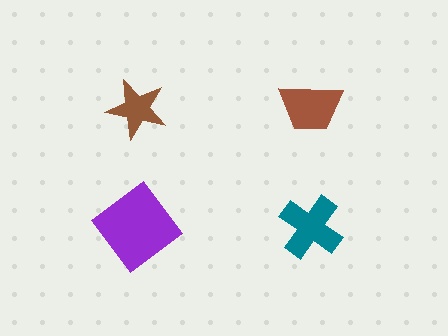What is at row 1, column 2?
A brown trapezoid.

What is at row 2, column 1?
A purple diamond.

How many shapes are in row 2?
2 shapes.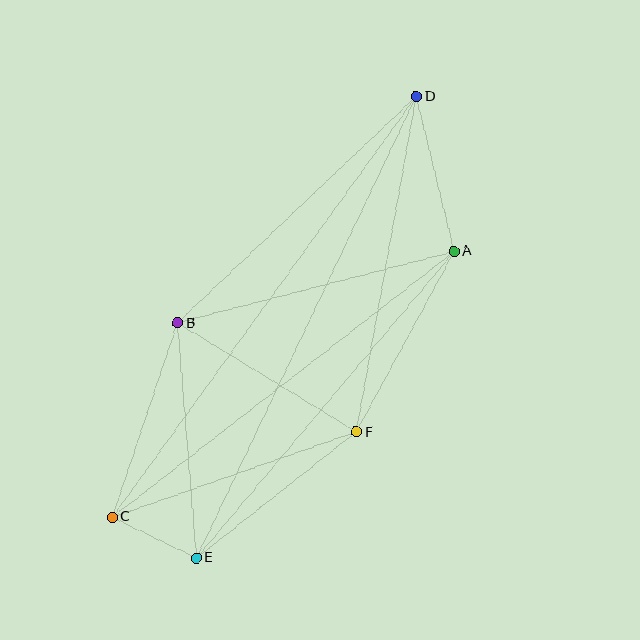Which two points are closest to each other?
Points C and E are closest to each other.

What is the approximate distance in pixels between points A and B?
The distance between A and B is approximately 285 pixels.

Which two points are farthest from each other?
Points C and D are farthest from each other.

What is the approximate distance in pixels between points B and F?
The distance between B and F is approximately 209 pixels.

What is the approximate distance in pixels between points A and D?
The distance between A and D is approximately 159 pixels.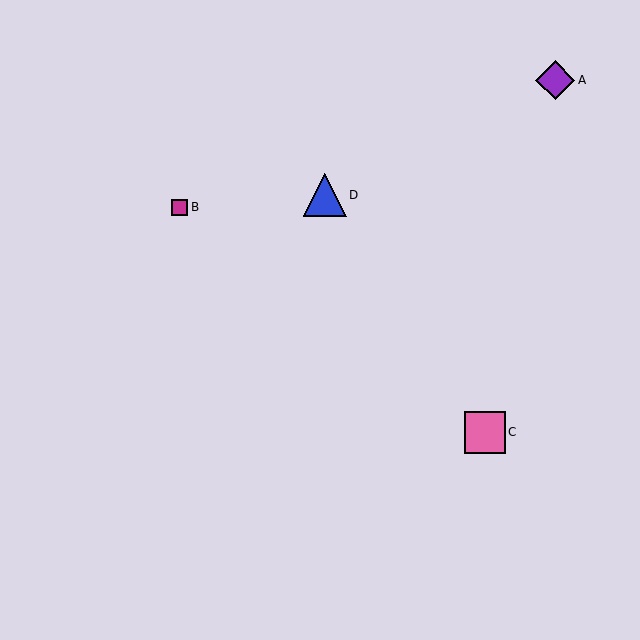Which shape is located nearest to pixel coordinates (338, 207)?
The blue triangle (labeled D) at (325, 195) is nearest to that location.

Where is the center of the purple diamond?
The center of the purple diamond is at (555, 80).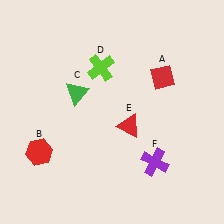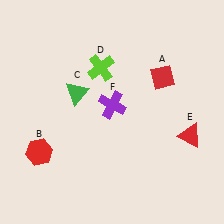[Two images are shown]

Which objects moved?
The objects that moved are: the red triangle (E), the purple cross (F).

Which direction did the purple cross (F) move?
The purple cross (F) moved up.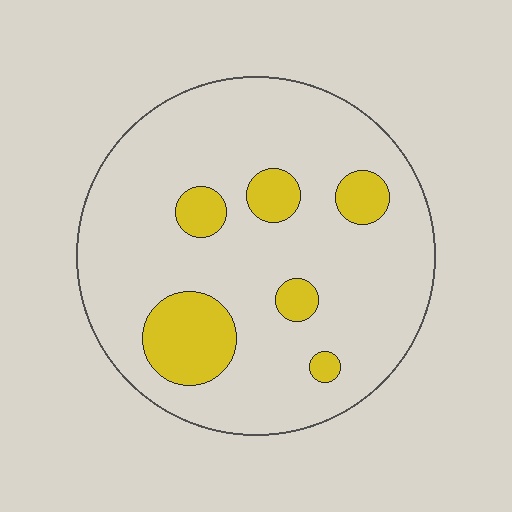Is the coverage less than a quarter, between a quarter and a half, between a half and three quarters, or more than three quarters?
Less than a quarter.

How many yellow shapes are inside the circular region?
6.